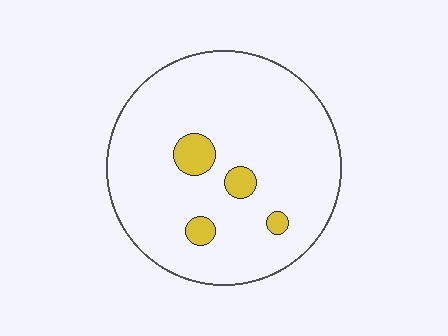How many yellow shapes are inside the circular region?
4.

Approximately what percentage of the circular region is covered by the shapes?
Approximately 10%.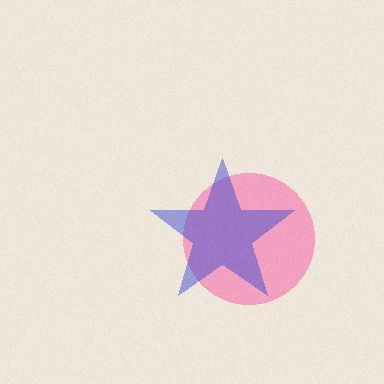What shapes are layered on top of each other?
The layered shapes are: a pink circle, a blue star.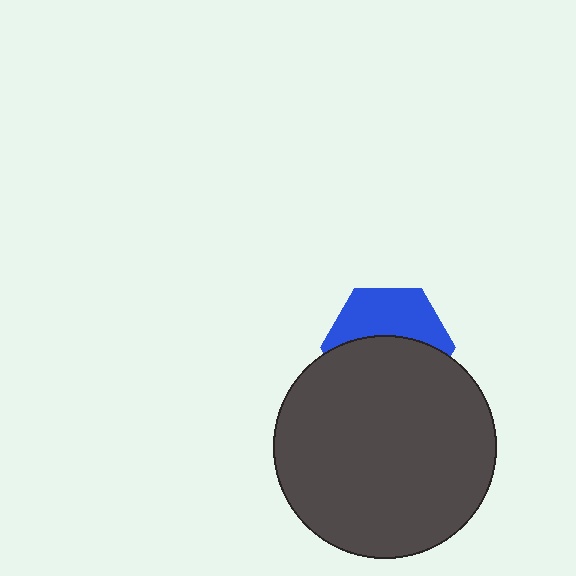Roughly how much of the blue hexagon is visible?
A small part of it is visible (roughly 45%).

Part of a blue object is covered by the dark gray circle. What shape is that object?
It is a hexagon.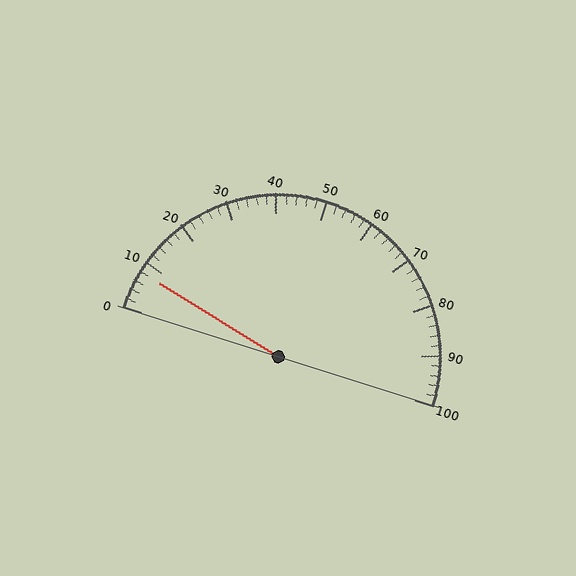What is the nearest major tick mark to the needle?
The nearest major tick mark is 10.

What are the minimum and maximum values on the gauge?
The gauge ranges from 0 to 100.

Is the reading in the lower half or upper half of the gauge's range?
The reading is in the lower half of the range (0 to 100).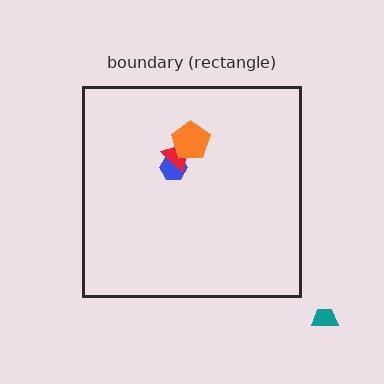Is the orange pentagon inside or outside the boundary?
Inside.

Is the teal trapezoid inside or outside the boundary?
Outside.